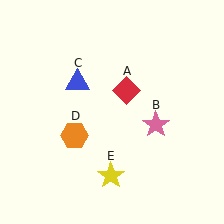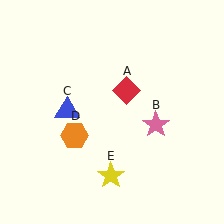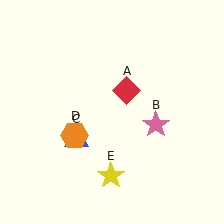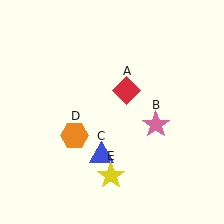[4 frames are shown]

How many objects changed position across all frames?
1 object changed position: blue triangle (object C).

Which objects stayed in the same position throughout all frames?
Red diamond (object A) and pink star (object B) and orange hexagon (object D) and yellow star (object E) remained stationary.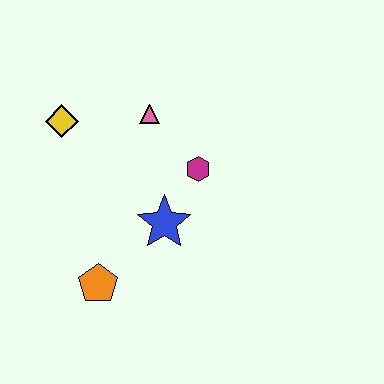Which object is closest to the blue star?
The magenta hexagon is closest to the blue star.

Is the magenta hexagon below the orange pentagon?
No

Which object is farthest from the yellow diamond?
The orange pentagon is farthest from the yellow diamond.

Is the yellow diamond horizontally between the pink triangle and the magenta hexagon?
No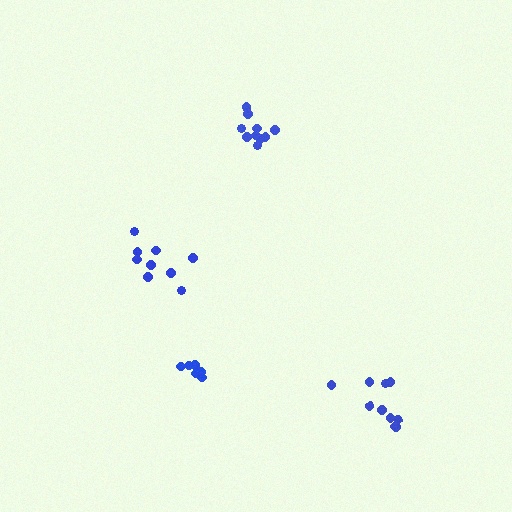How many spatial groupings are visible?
There are 4 spatial groupings.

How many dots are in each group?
Group 1: 9 dots, Group 2: 10 dots, Group 3: 10 dots, Group 4: 6 dots (35 total).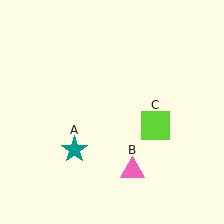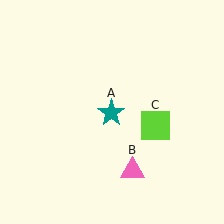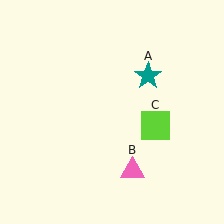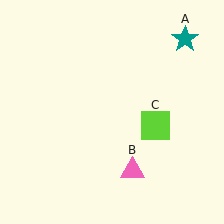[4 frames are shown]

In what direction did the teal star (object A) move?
The teal star (object A) moved up and to the right.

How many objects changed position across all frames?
1 object changed position: teal star (object A).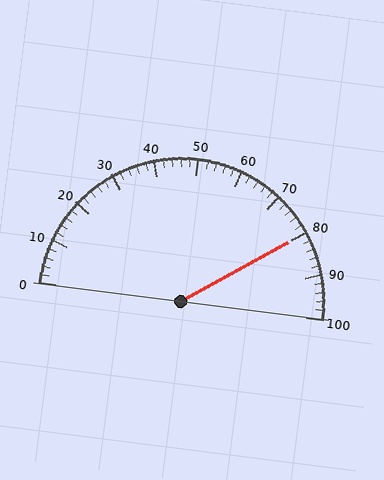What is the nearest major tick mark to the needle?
The nearest major tick mark is 80.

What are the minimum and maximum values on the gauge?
The gauge ranges from 0 to 100.